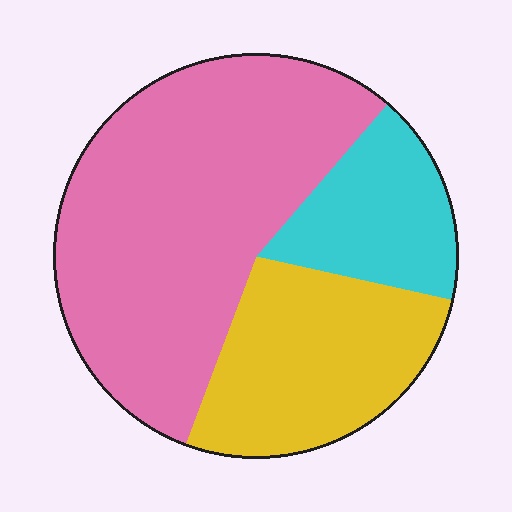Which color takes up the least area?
Cyan, at roughly 15%.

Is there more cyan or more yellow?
Yellow.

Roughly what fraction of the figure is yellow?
Yellow covers around 25% of the figure.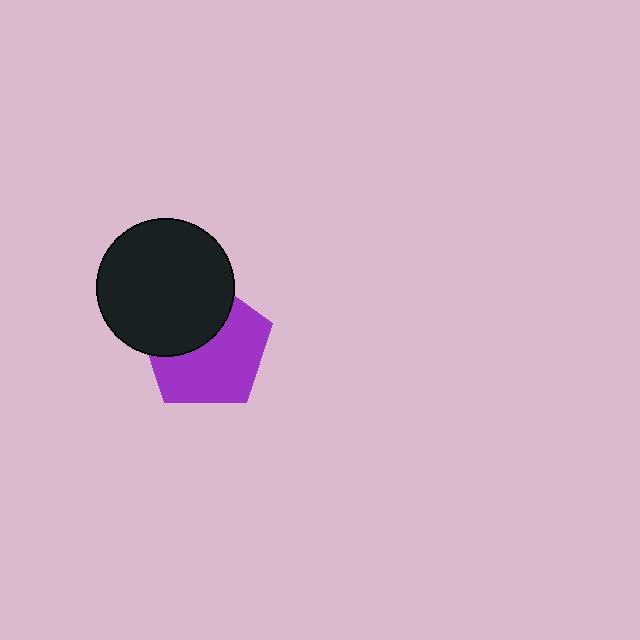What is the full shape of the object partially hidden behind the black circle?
The partially hidden object is a purple pentagon.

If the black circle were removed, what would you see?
You would see the complete purple pentagon.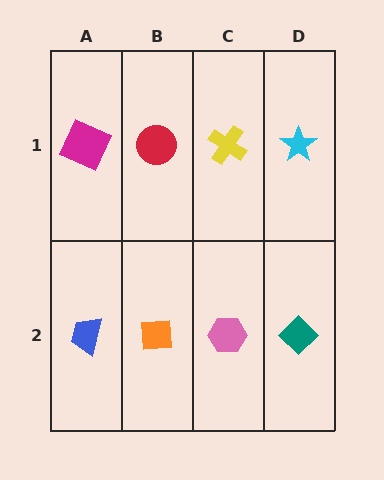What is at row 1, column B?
A red circle.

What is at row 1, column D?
A cyan star.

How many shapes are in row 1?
4 shapes.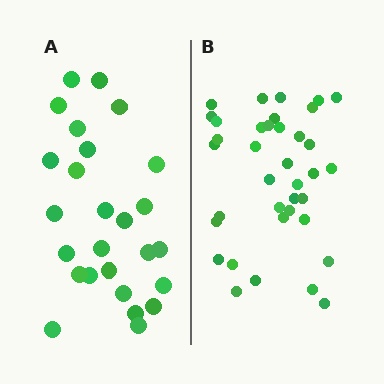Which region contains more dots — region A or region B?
Region B (the right region) has more dots.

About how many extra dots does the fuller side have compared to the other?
Region B has roughly 12 or so more dots than region A.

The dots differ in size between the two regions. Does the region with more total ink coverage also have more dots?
No. Region A has more total ink coverage because its dots are larger, but region B actually contains more individual dots. Total area can be misleading — the number of items is what matters here.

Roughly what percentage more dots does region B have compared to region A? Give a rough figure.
About 40% more.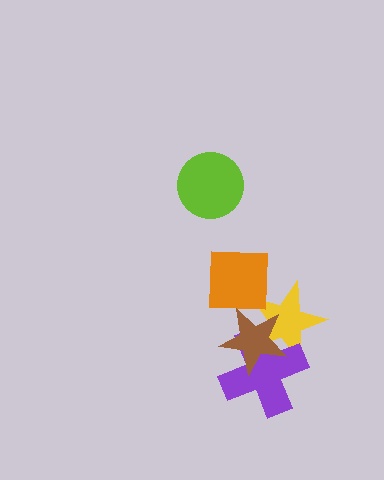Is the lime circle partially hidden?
No, no other shape covers it.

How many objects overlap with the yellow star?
3 objects overlap with the yellow star.